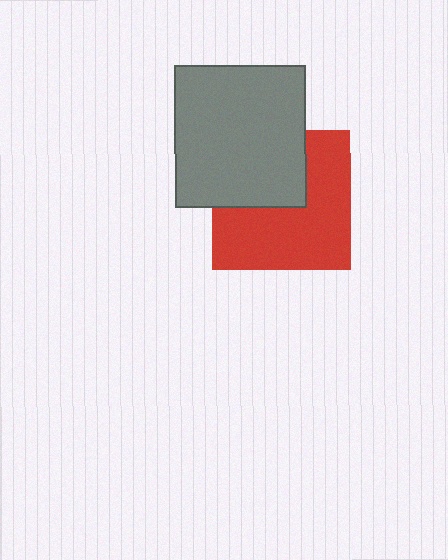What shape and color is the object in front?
The object in front is a gray rectangle.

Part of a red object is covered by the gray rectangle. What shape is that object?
It is a square.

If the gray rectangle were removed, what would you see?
You would see the complete red square.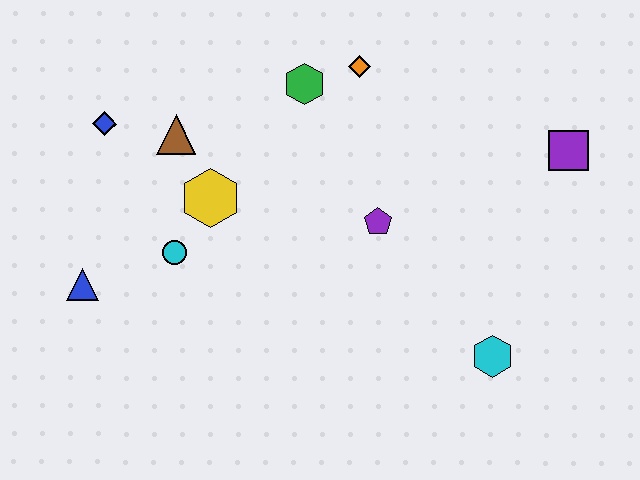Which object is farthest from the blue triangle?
The purple square is farthest from the blue triangle.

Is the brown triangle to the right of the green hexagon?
No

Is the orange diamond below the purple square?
No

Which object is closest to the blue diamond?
The brown triangle is closest to the blue diamond.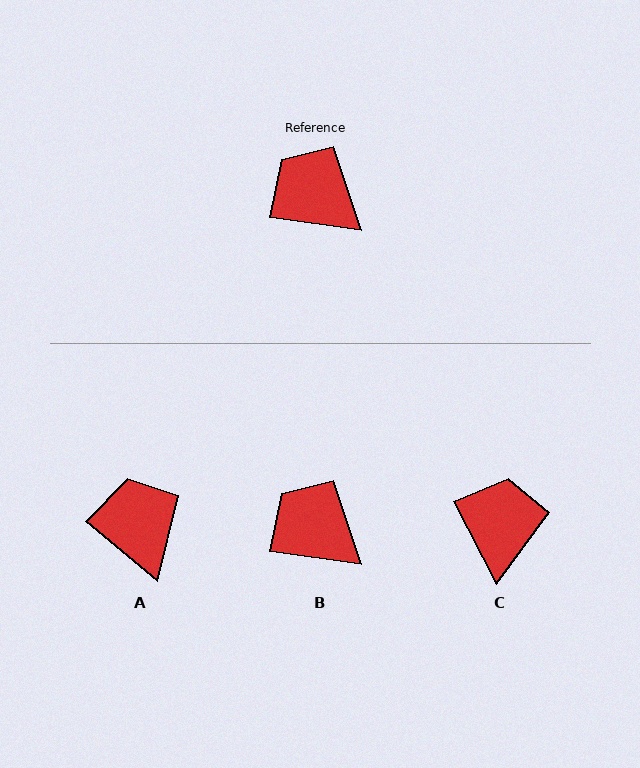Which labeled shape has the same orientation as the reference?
B.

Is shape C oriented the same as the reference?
No, it is off by about 55 degrees.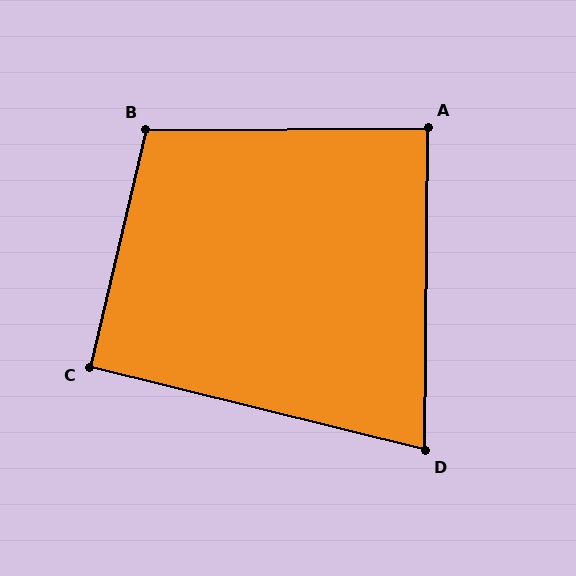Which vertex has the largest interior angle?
B, at approximately 103 degrees.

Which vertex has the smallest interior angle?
D, at approximately 77 degrees.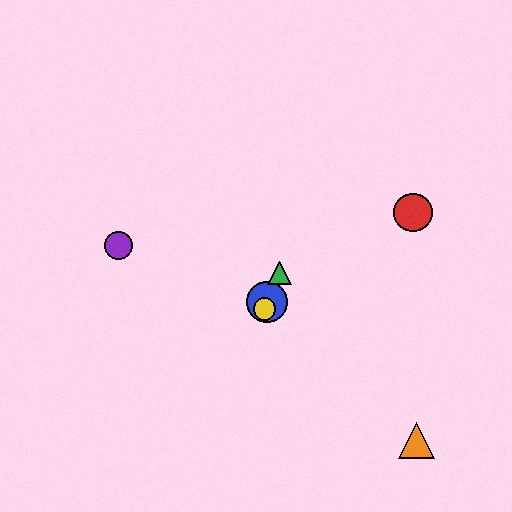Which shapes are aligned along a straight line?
The blue circle, the green triangle, the yellow circle are aligned along a straight line.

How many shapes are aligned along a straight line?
3 shapes (the blue circle, the green triangle, the yellow circle) are aligned along a straight line.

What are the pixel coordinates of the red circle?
The red circle is at (413, 213).